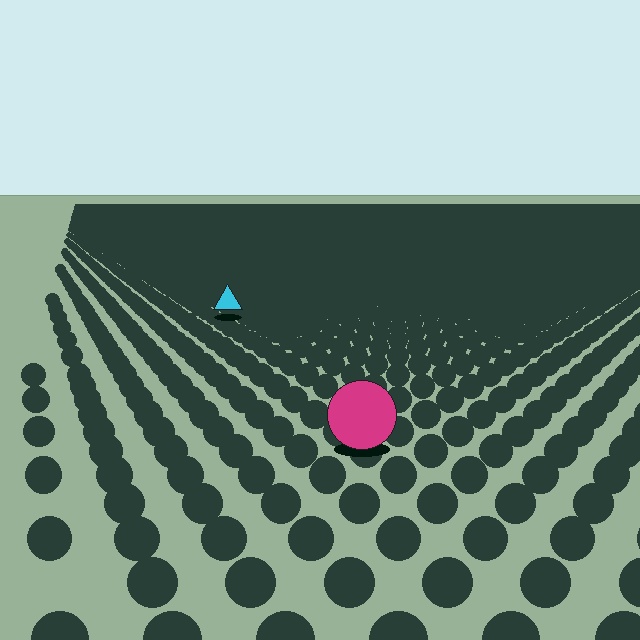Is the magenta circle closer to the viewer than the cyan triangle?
Yes. The magenta circle is closer — you can tell from the texture gradient: the ground texture is coarser near it.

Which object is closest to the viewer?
The magenta circle is closest. The texture marks near it are larger and more spread out.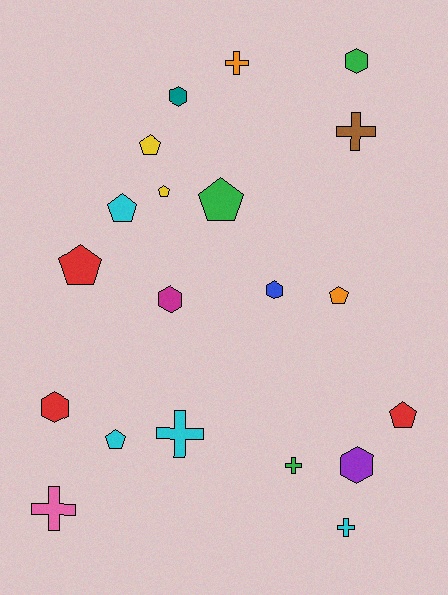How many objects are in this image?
There are 20 objects.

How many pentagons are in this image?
There are 8 pentagons.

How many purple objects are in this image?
There is 1 purple object.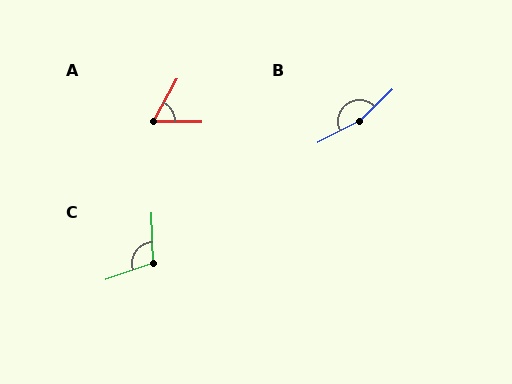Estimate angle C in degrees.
Approximately 107 degrees.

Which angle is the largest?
B, at approximately 162 degrees.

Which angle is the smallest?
A, at approximately 62 degrees.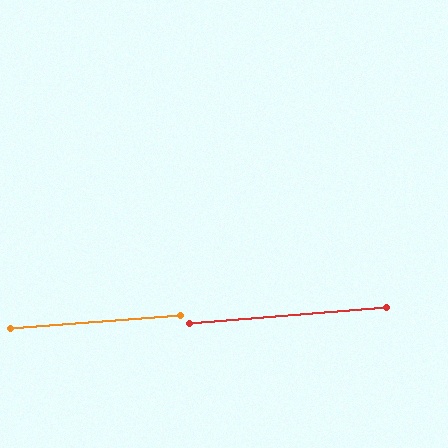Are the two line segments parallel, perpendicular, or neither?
Parallel — their directions differ by only 0.1°.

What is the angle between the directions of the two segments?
Approximately 0 degrees.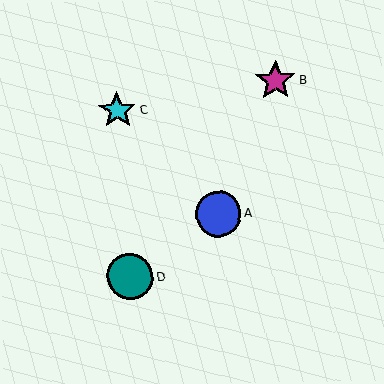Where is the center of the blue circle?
The center of the blue circle is at (219, 214).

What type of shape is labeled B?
Shape B is a magenta star.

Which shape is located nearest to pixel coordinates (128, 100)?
The cyan star (labeled C) at (118, 111) is nearest to that location.